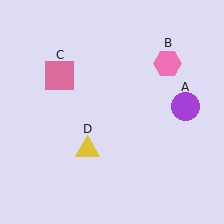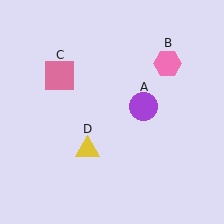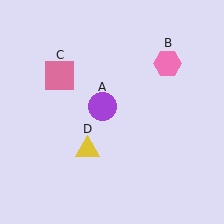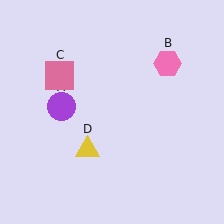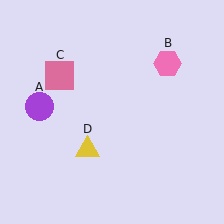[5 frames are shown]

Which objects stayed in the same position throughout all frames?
Pink hexagon (object B) and pink square (object C) and yellow triangle (object D) remained stationary.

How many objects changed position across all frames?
1 object changed position: purple circle (object A).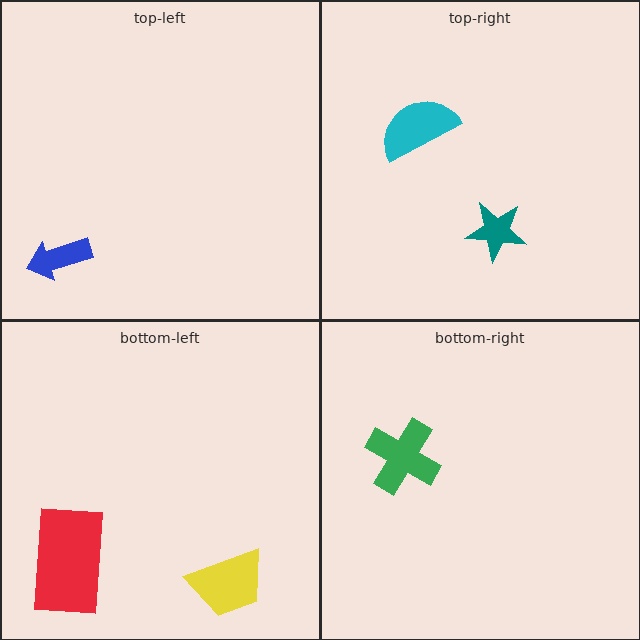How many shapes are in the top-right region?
2.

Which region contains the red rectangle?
The bottom-left region.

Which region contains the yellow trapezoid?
The bottom-left region.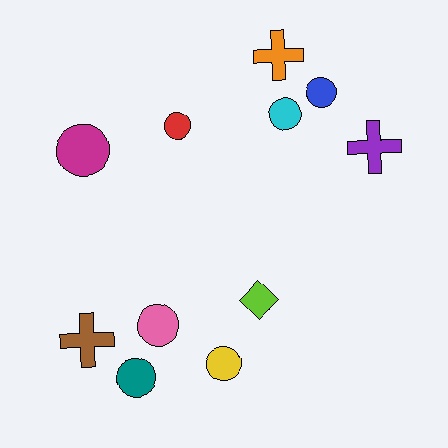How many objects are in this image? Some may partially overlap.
There are 11 objects.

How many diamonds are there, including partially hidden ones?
There is 1 diamond.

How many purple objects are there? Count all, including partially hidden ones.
There is 1 purple object.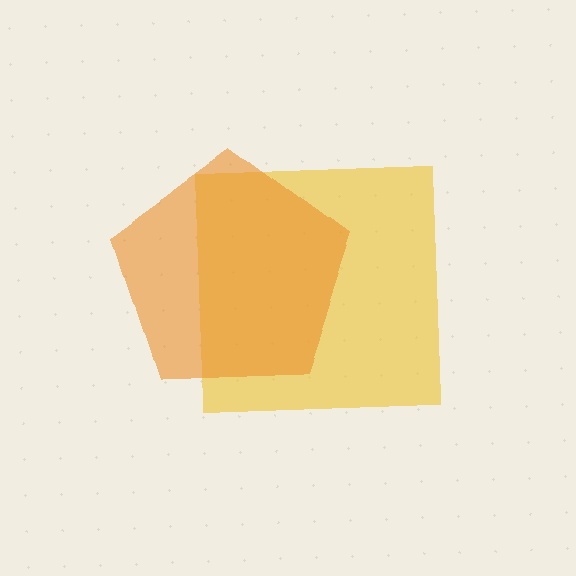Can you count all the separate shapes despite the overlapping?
Yes, there are 2 separate shapes.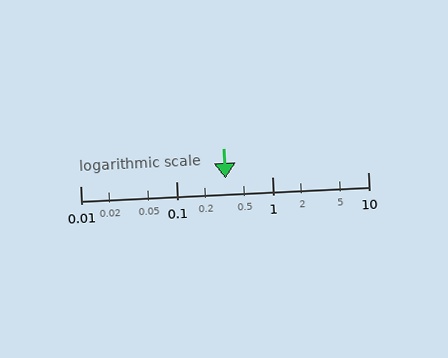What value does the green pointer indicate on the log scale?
The pointer indicates approximately 0.33.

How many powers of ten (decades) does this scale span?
The scale spans 3 decades, from 0.01 to 10.